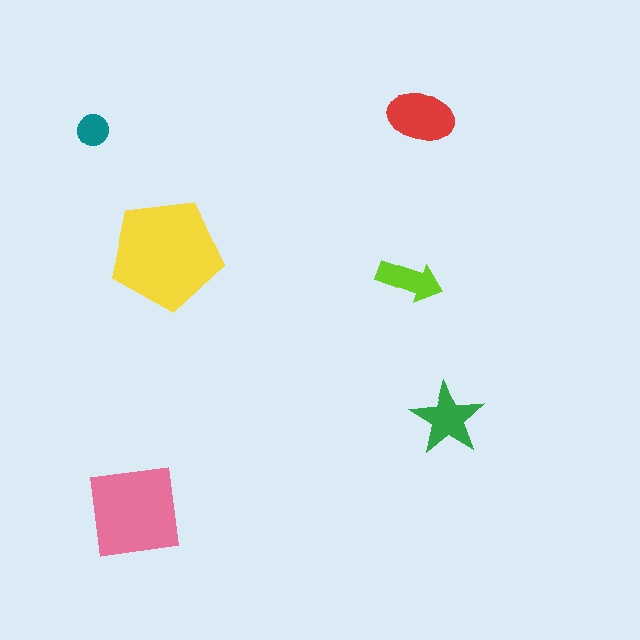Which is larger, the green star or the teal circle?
The green star.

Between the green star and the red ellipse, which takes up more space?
The red ellipse.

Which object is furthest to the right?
The green star is rightmost.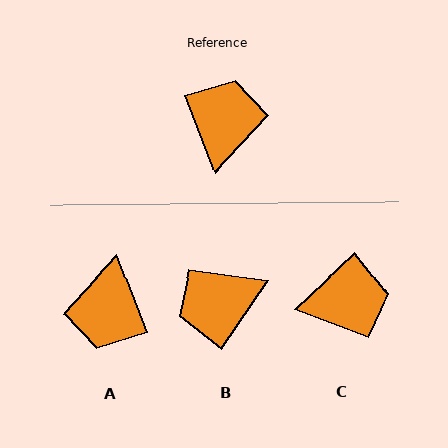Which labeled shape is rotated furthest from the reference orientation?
A, about 180 degrees away.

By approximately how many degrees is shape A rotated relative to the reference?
Approximately 180 degrees clockwise.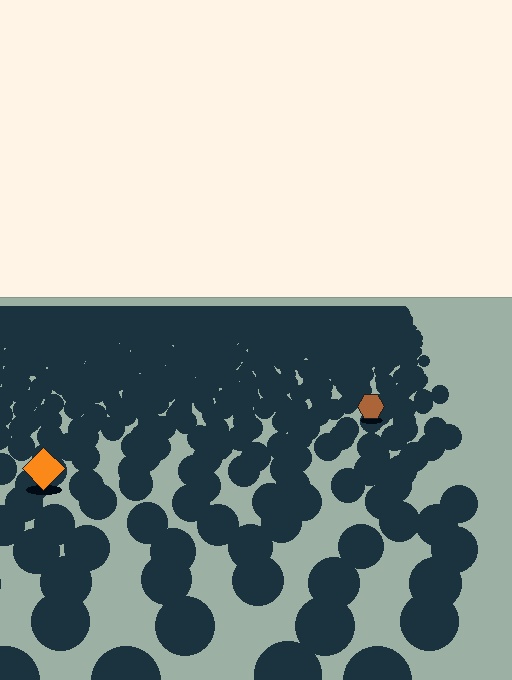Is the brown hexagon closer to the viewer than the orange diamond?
No. The orange diamond is closer — you can tell from the texture gradient: the ground texture is coarser near it.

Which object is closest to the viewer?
The orange diamond is closest. The texture marks near it are larger and more spread out.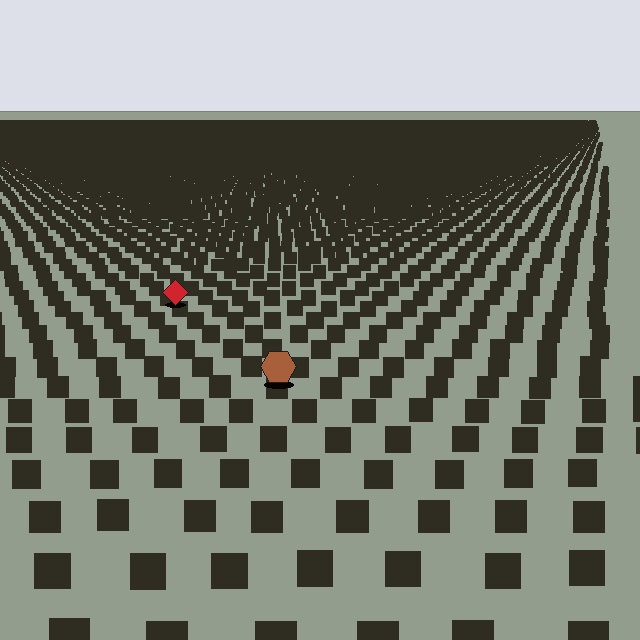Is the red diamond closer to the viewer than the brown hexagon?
No. The brown hexagon is closer — you can tell from the texture gradient: the ground texture is coarser near it.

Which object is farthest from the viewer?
The red diamond is farthest from the viewer. It appears smaller and the ground texture around it is denser.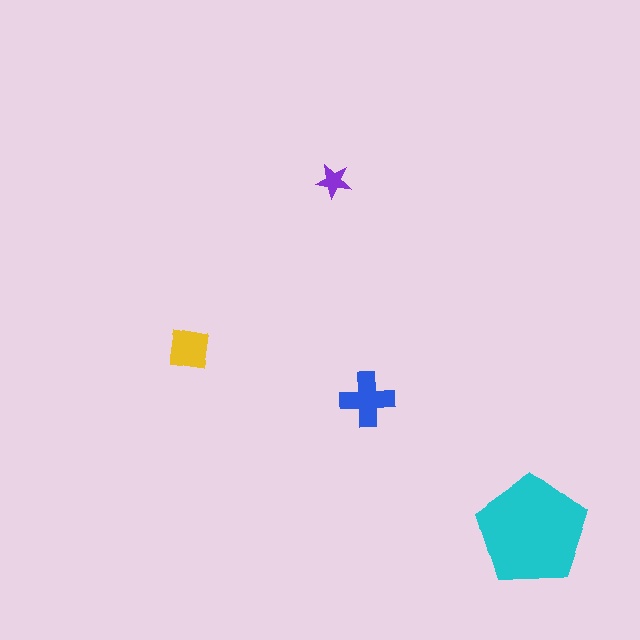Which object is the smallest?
The purple star.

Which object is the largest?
The cyan pentagon.